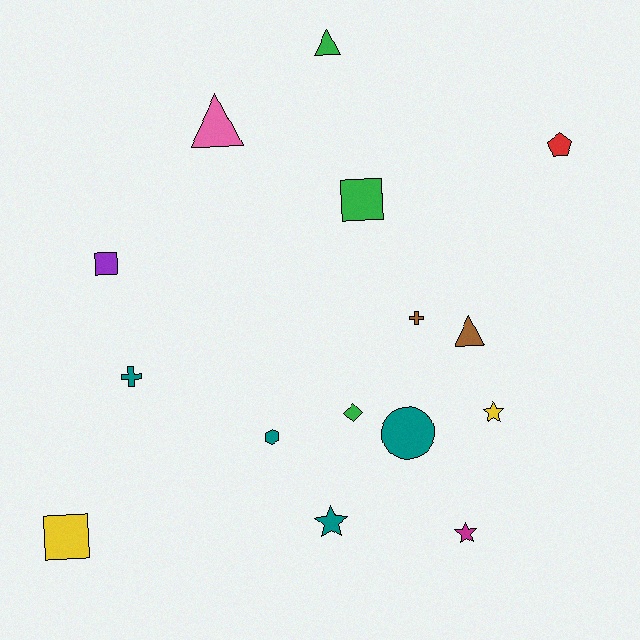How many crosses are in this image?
There are 2 crosses.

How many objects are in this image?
There are 15 objects.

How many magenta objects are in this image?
There is 1 magenta object.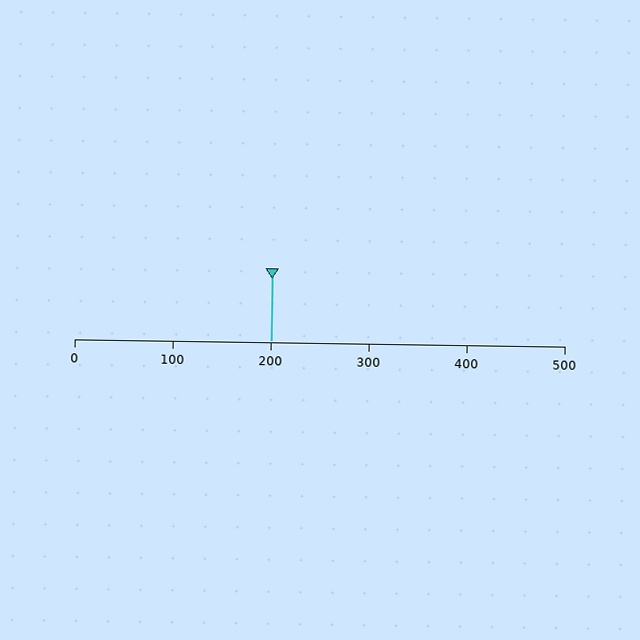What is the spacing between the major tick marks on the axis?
The major ticks are spaced 100 apart.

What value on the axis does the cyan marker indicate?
The marker indicates approximately 200.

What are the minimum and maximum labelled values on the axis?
The axis runs from 0 to 500.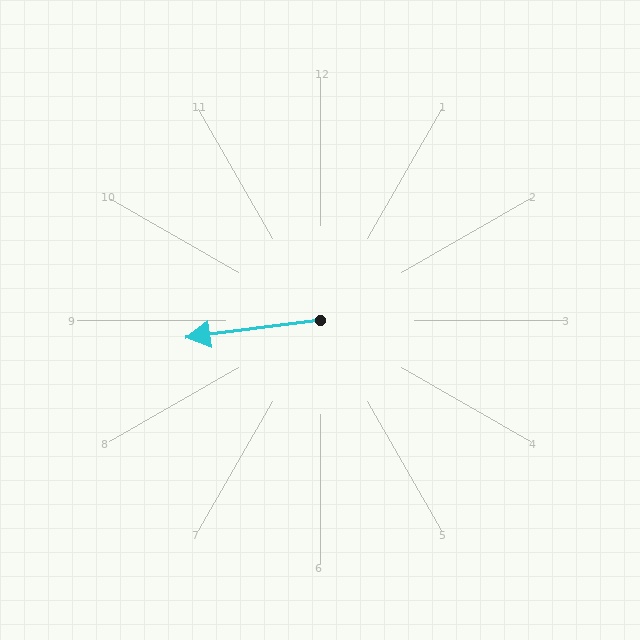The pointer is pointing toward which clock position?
Roughly 9 o'clock.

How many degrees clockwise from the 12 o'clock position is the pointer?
Approximately 263 degrees.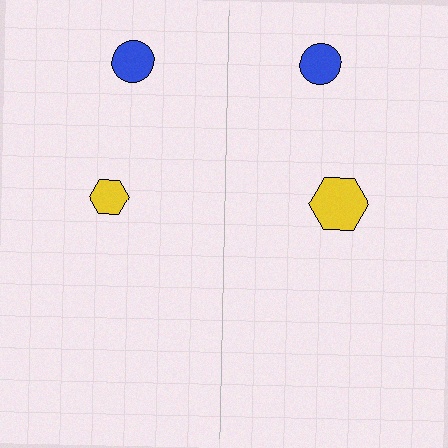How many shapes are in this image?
There are 4 shapes in this image.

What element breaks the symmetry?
The yellow hexagon on the right side has a different size than its mirror counterpart.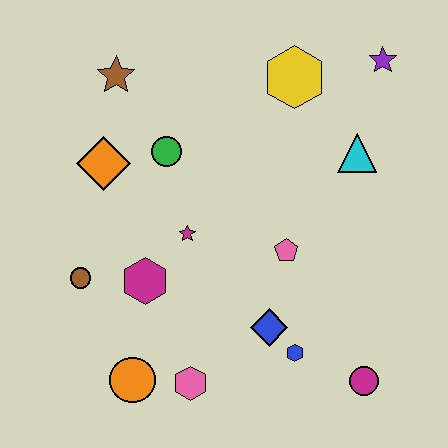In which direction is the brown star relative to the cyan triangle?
The brown star is to the left of the cyan triangle.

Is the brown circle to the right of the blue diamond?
No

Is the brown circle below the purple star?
Yes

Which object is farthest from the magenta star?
The purple star is farthest from the magenta star.